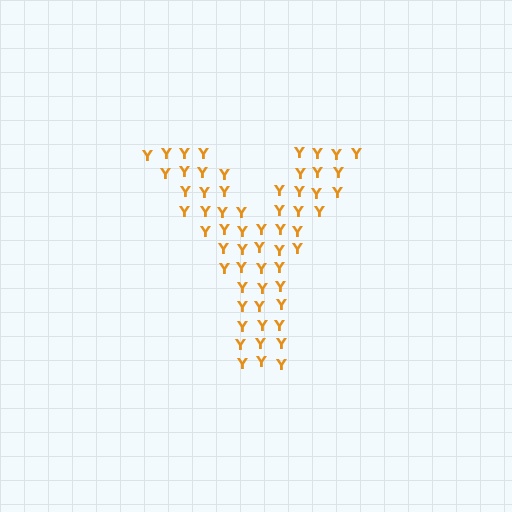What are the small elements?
The small elements are letter Y's.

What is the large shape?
The large shape is the letter Y.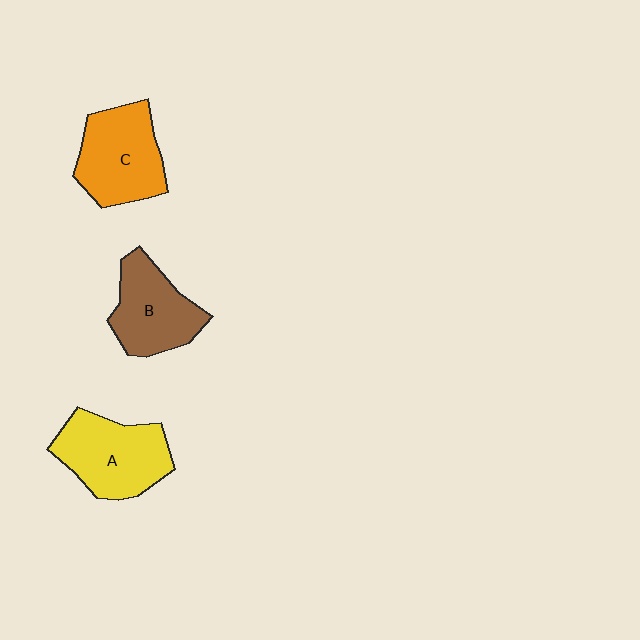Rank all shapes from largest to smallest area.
From largest to smallest: A (yellow), C (orange), B (brown).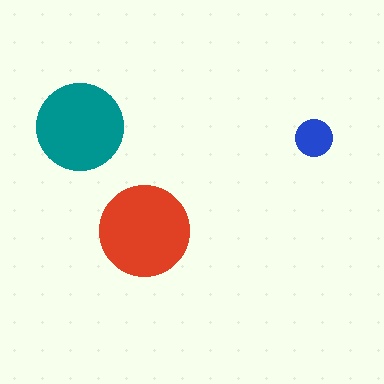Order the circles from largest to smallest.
the red one, the teal one, the blue one.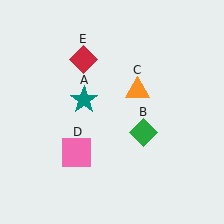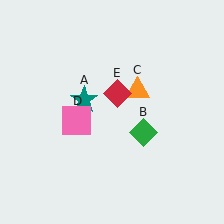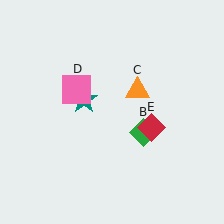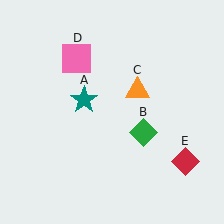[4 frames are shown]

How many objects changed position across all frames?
2 objects changed position: pink square (object D), red diamond (object E).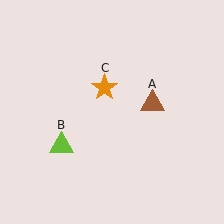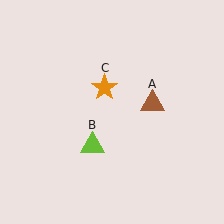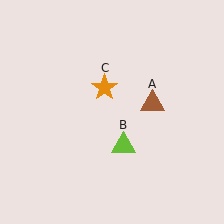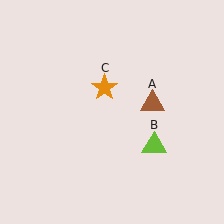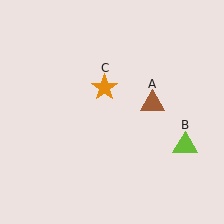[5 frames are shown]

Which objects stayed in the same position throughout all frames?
Brown triangle (object A) and orange star (object C) remained stationary.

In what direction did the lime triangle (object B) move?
The lime triangle (object B) moved right.